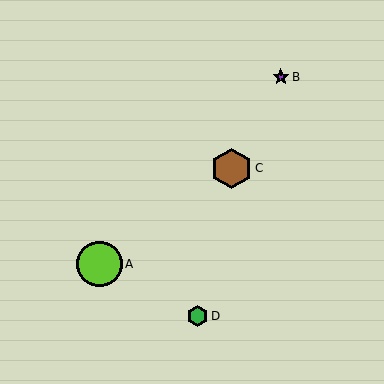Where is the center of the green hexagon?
The center of the green hexagon is at (198, 316).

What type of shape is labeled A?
Shape A is a lime circle.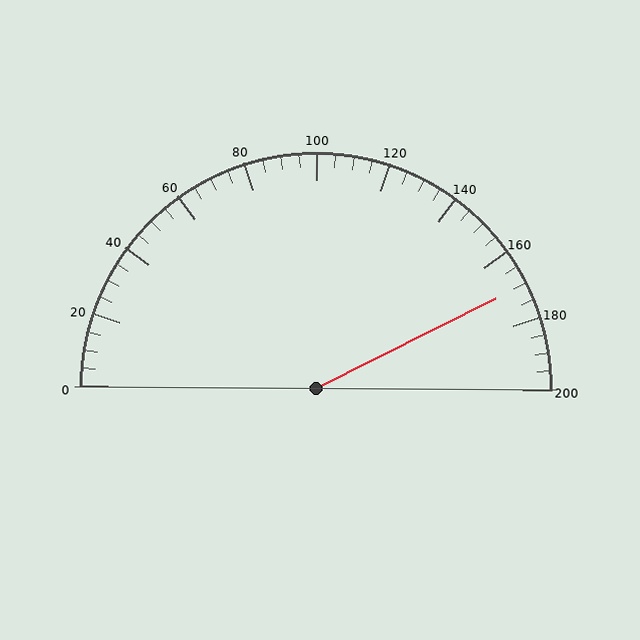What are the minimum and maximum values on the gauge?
The gauge ranges from 0 to 200.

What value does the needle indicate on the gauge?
The needle indicates approximately 170.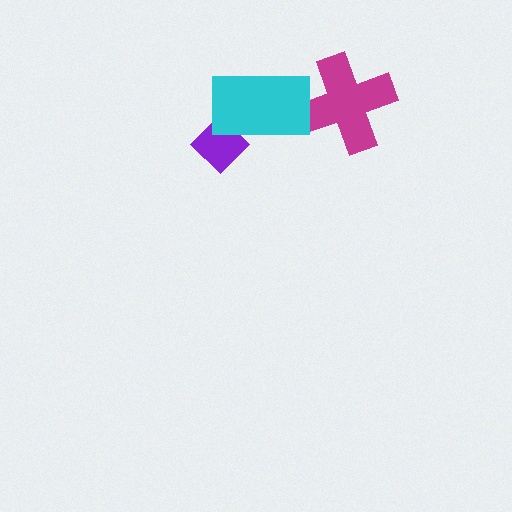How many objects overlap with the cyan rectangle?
2 objects overlap with the cyan rectangle.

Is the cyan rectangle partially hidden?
No, no other shape covers it.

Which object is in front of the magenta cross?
The cyan rectangle is in front of the magenta cross.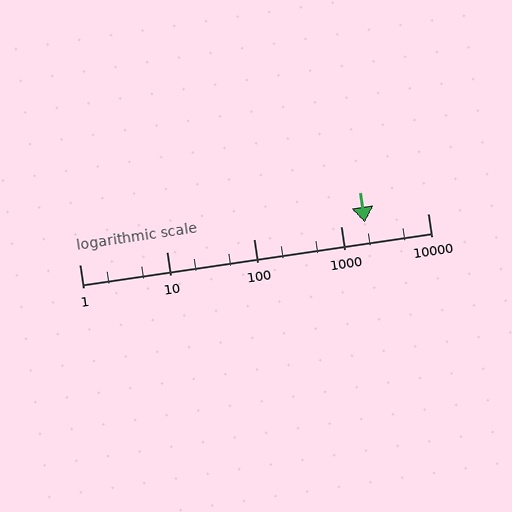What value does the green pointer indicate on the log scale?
The pointer indicates approximately 1900.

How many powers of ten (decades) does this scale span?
The scale spans 4 decades, from 1 to 10000.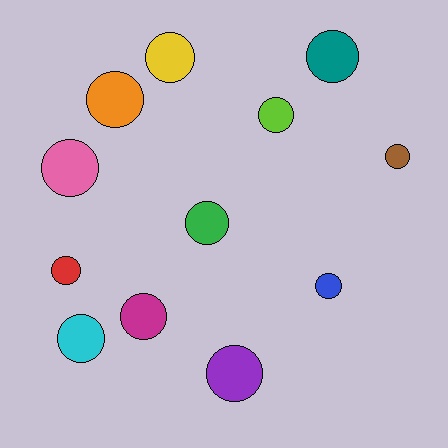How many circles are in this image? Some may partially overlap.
There are 12 circles.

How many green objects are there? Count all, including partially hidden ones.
There is 1 green object.